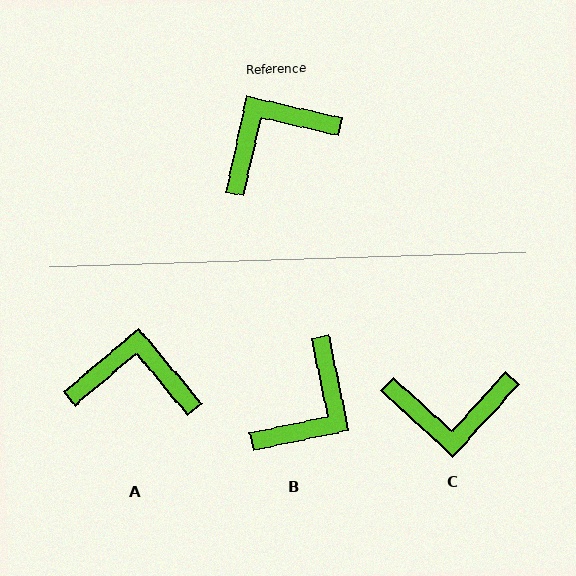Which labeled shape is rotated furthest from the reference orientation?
B, about 156 degrees away.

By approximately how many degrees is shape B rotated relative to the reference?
Approximately 156 degrees clockwise.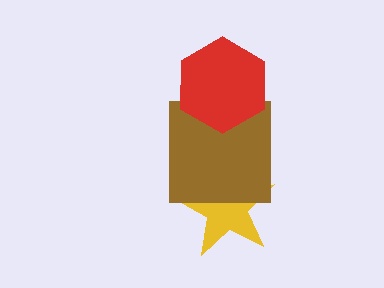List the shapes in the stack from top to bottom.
From top to bottom: the red hexagon, the brown square, the yellow star.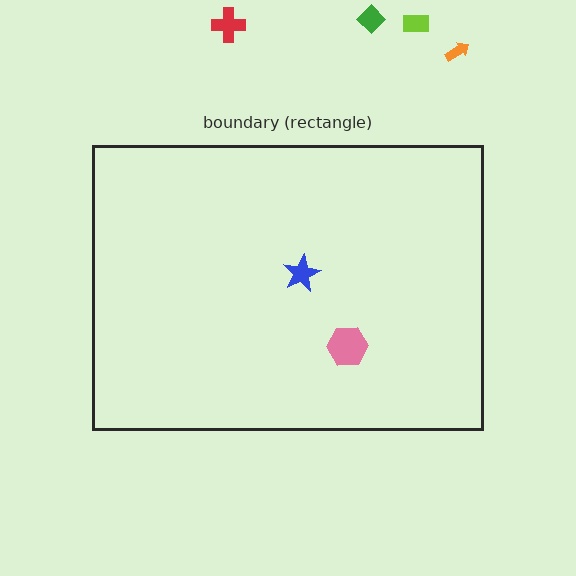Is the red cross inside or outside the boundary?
Outside.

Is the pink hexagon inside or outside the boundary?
Inside.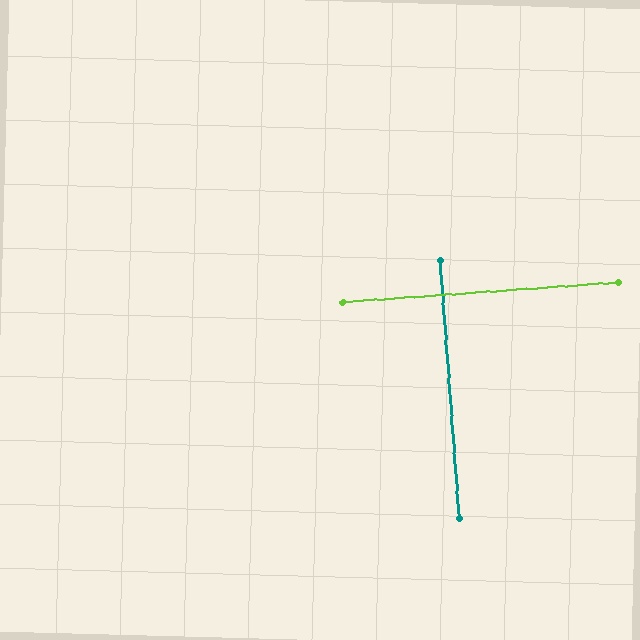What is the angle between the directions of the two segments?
Approximately 90 degrees.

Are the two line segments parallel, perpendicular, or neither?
Perpendicular — they meet at approximately 90°.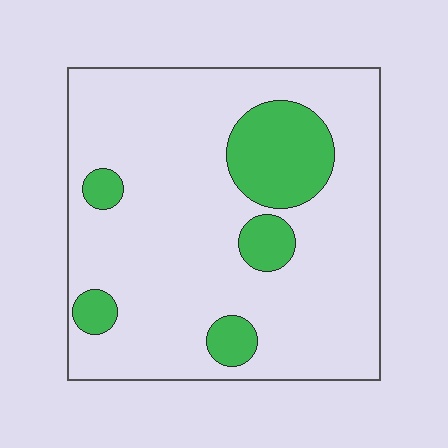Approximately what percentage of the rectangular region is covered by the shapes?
Approximately 15%.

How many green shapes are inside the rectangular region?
5.